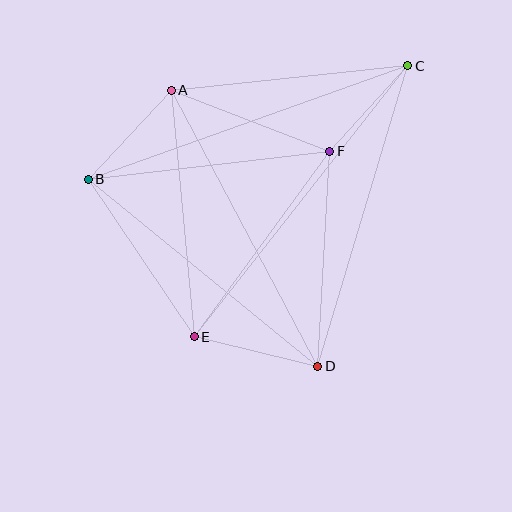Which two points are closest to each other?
Points C and F are closest to each other.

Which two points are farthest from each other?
Points C and E are farthest from each other.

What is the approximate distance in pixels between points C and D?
The distance between C and D is approximately 314 pixels.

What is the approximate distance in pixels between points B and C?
The distance between B and C is approximately 339 pixels.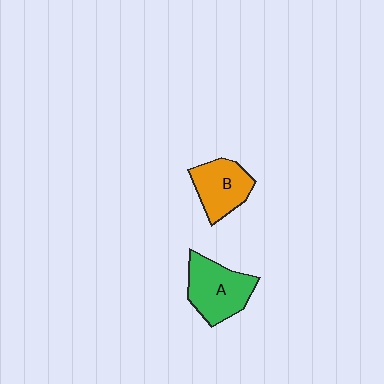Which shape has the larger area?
Shape A (green).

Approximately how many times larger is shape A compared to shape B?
Approximately 1.2 times.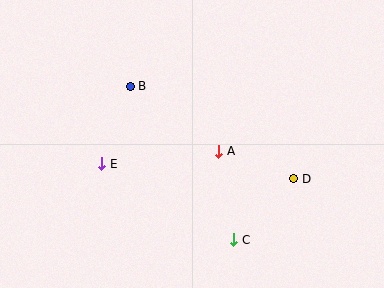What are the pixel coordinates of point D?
Point D is at (294, 179).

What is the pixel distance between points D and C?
The distance between D and C is 86 pixels.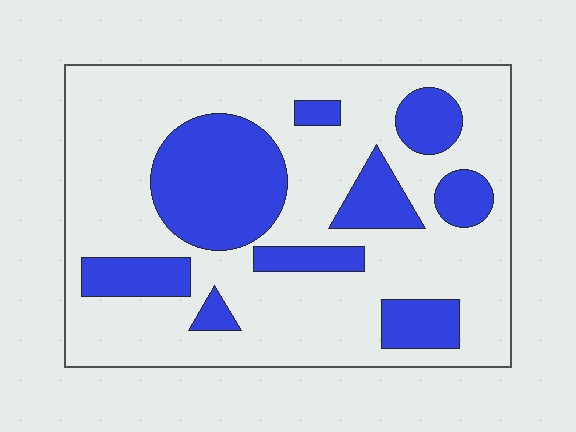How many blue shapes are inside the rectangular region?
9.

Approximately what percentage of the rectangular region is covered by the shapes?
Approximately 30%.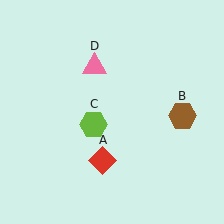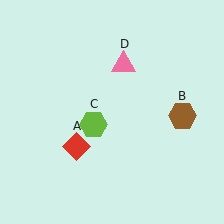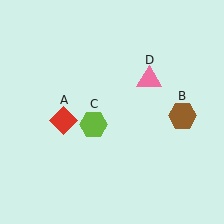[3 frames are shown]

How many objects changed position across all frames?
2 objects changed position: red diamond (object A), pink triangle (object D).